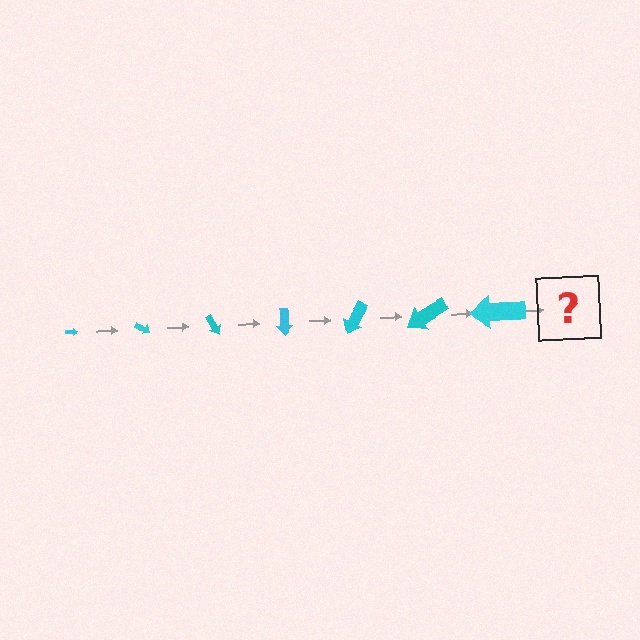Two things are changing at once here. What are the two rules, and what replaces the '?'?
The two rules are that the arrow grows larger each step and it rotates 30 degrees each step. The '?' should be an arrow, larger than the previous one and rotated 210 degrees from the start.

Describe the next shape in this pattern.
It should be an arrow, larger than the previous one and rotated 210 degrees from the start.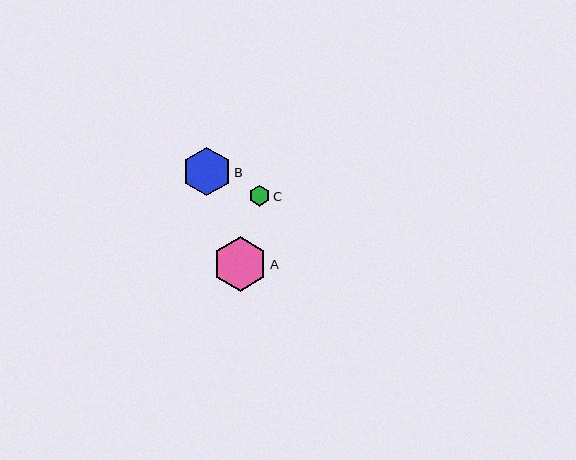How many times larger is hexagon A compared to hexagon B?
Hexagon A is approximately 1.1 times the size of hexagon B.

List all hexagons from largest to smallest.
From largest to smallest: A, B, C.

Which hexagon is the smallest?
Hexagon C is the smallest with a size of approximately 20 pixels.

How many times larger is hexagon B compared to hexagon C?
Hexagon B is approximately 2.4 times the size of hexagon C.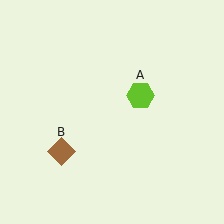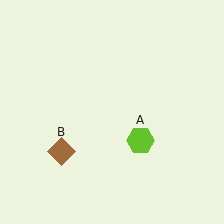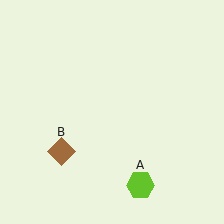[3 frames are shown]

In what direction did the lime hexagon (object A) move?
The lime hexagon (object A) moved down.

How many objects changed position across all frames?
1 object changed position: lime hexagon (object A).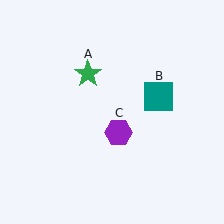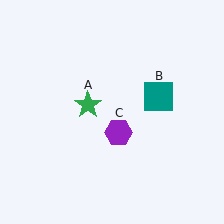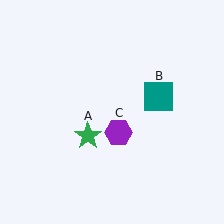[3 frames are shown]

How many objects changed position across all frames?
1 object changed position: green star (object A).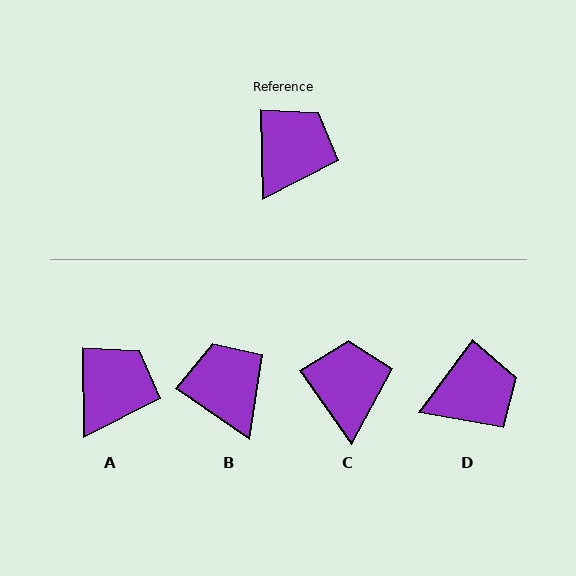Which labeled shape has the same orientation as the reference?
A.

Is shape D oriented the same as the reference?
No, it is off by about 37 degrees.